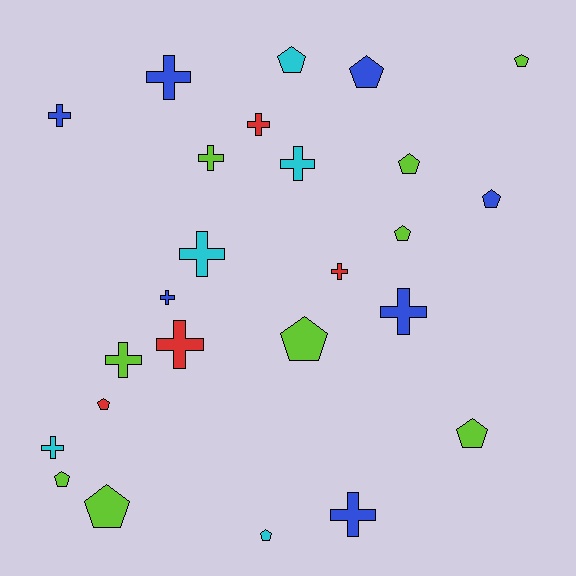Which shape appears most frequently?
Cross, with 13 objects.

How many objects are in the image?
There are 25 objects.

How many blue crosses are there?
There are 5 blue crosses.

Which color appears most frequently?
Lime, with 9 objects.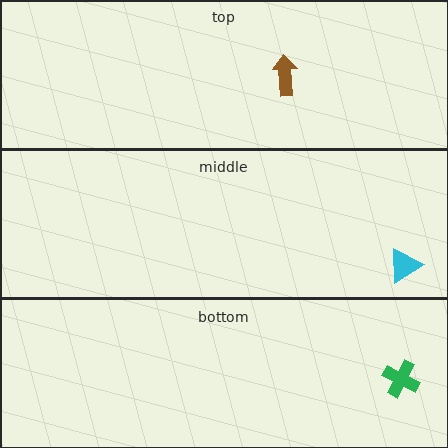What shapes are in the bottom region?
The green cross.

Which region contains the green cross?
The bottom region.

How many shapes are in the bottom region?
1.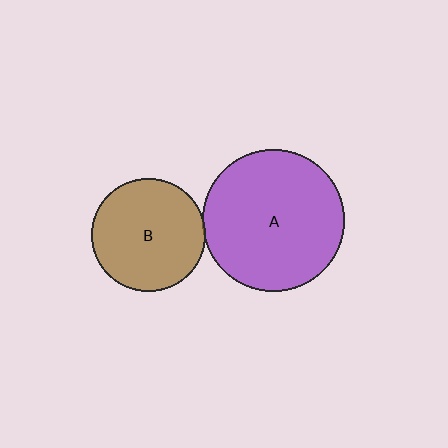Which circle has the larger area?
Circle A (purple).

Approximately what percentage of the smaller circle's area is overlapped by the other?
Approximately 5%.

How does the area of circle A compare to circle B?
Approximately 1.6 times.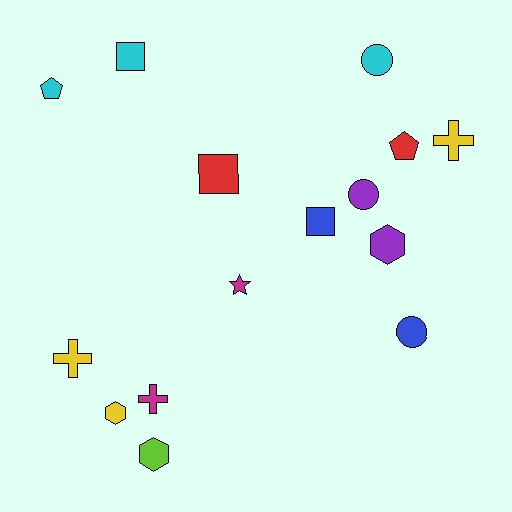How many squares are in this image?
There are 3 squares.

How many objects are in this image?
There are 15 objects.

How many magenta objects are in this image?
There are 2 magenta objects.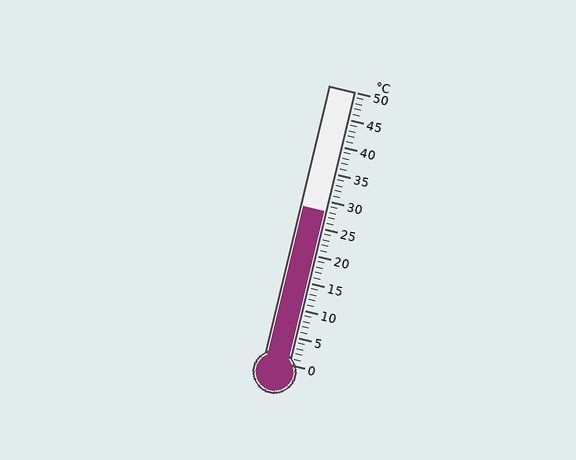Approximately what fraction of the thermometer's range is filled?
The thermometer is filled to approximately 55% of its range.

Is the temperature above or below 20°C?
The temperature is above 20°C.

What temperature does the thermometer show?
The thermometer shows approximately 28°C.